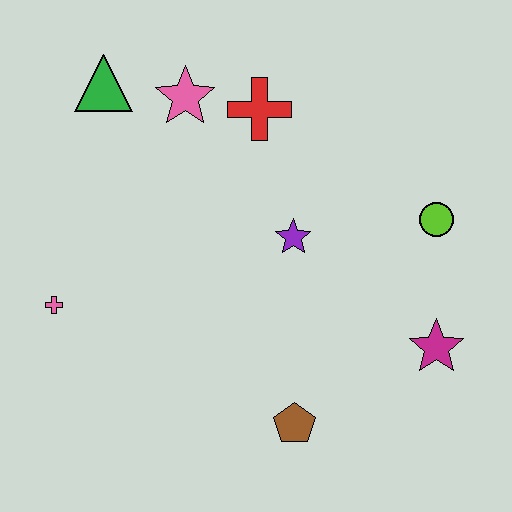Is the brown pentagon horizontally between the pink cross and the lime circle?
Yes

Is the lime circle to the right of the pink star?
Yes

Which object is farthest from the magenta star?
The green triangle is farthest from the magenta star.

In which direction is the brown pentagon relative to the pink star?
The brown pentagon is below the pink star.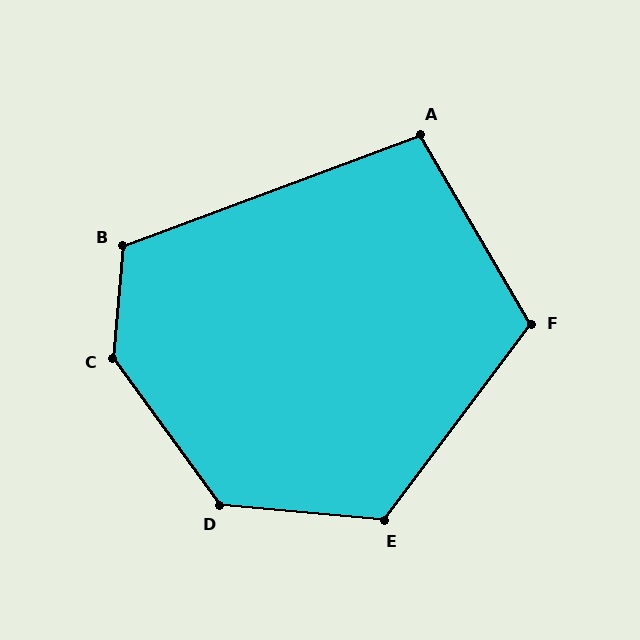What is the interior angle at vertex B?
Approximately 116 degrees (obtuse).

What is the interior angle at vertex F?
Approximately 113 degrees (obtuse).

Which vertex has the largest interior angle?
C, at approximately 139 degrees.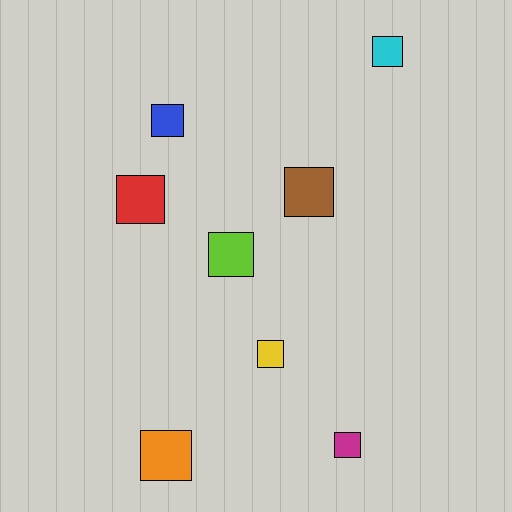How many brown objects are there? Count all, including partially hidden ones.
There is 1 brown object.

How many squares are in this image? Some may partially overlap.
There are 8 squares.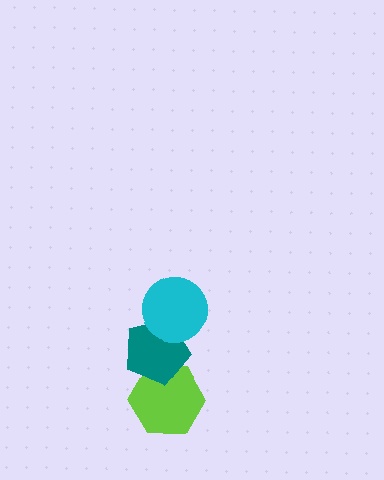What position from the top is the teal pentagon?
The teal pentagon is 2nd from the top.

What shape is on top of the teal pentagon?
The cyan circle is on top of the teal pentagon.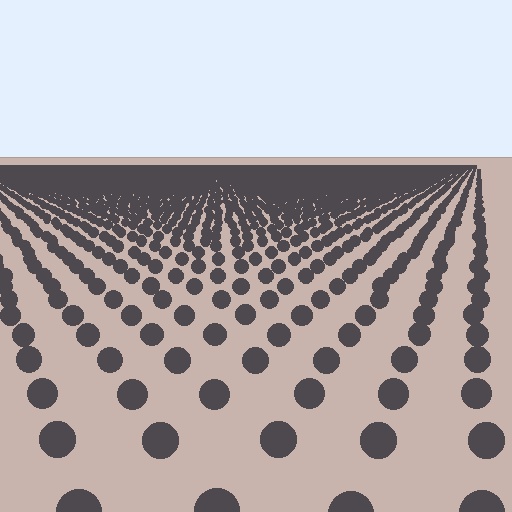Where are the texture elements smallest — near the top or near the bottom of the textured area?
Near the top.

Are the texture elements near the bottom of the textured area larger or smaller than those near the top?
Larger. Near the bottom, elements are closer to the viewer and appear at a bigger on-screen size.